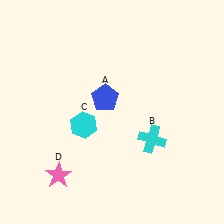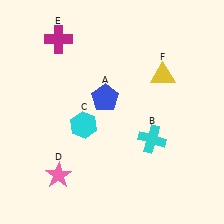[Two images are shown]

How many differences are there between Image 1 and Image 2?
There are 2 differences between the two images.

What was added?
A magenta cross (E), a yellow triangle (F) were added in Image 2.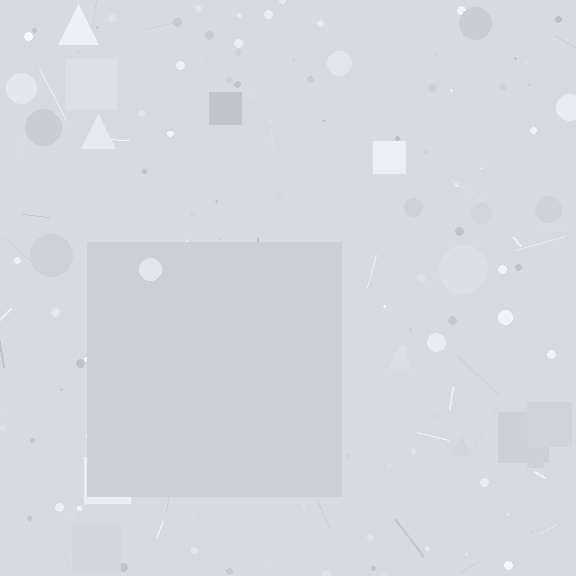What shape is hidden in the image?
A square is hidden in the image.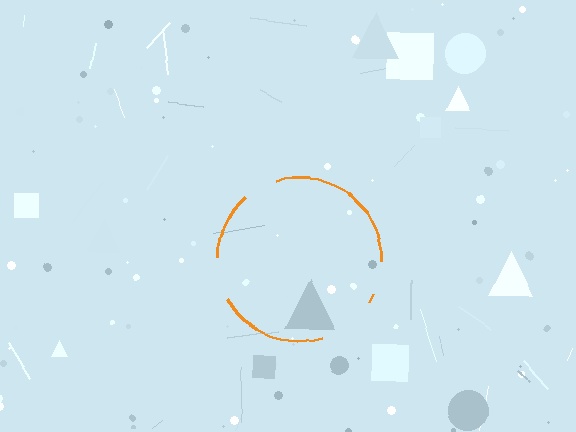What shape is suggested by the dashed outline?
The dashed outline suggests a circle.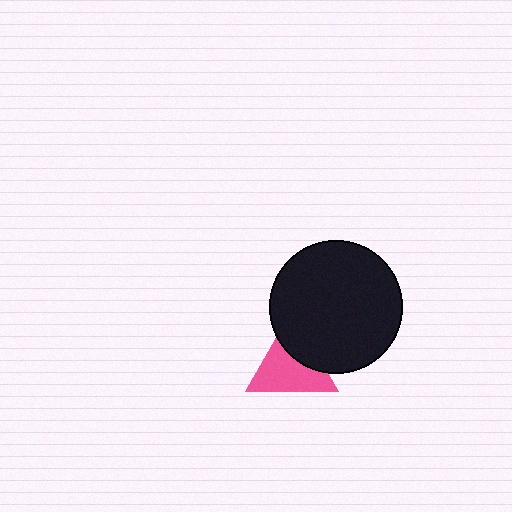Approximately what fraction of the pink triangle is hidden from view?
Roughly 34% of the pink triangle is hidden behind the black circle.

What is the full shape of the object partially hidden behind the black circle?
The partially hidden object is a pink triangle.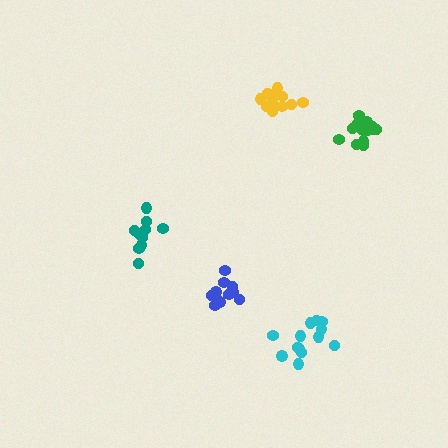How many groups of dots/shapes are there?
There are 5 groups.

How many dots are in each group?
Group 1: 11 dots, Group 2: 14 dots, Group 3: 13 dots, Group 4: 13 dots, Group 5: 10 dots (61 total).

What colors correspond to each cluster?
The clusters are colored: blue, green, yellow, cyan, teal.